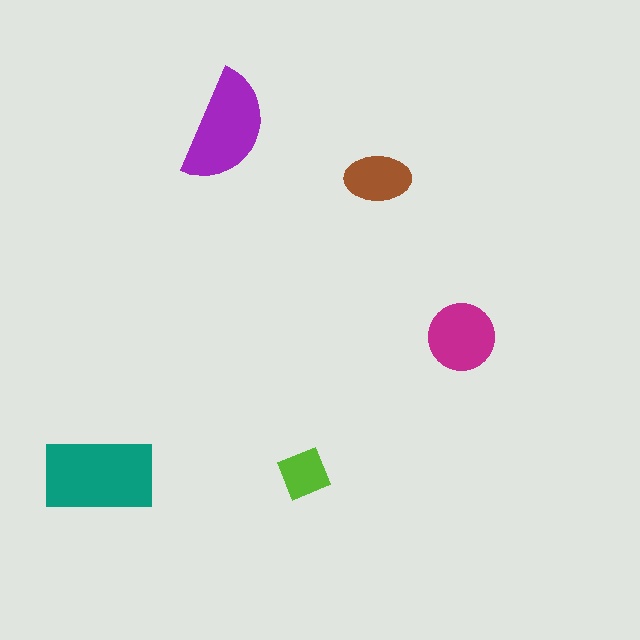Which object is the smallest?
The lime diamond.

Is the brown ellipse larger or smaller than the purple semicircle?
Smaller.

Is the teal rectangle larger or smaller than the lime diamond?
Larger.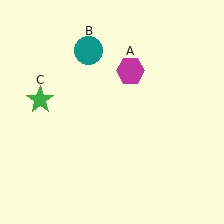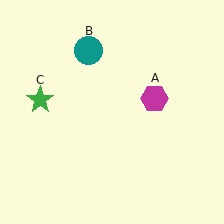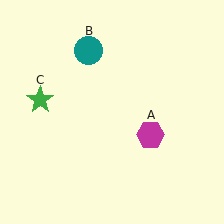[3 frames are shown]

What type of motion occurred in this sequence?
The magenta hexagon (object A) rotated clockwise around the center of the scene.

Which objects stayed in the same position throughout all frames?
Teal circle (object B) and green star (object C) remained stationary.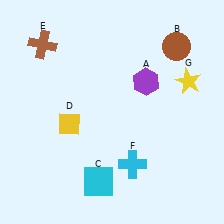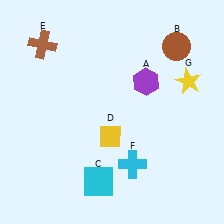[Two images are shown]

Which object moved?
The yellow diamond (D) moved right.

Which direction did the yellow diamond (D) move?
The yellow diamond (D) moved right.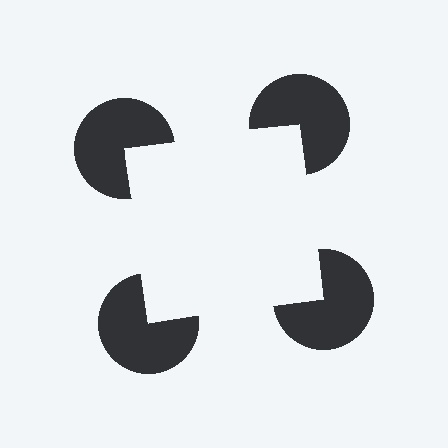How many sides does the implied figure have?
4 sides.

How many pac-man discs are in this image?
There are 4 — one at each vertex of the illusory square.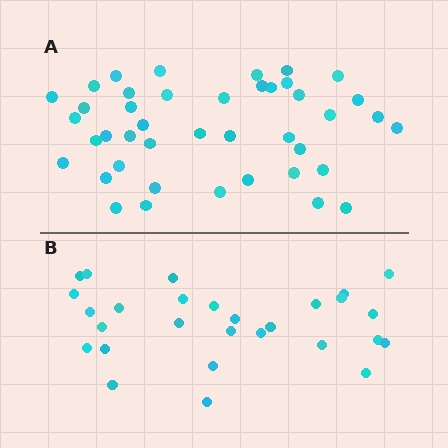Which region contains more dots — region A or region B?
Region A (the top region) has more dots.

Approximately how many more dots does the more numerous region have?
Region A has approximately 15 more dots than region B.